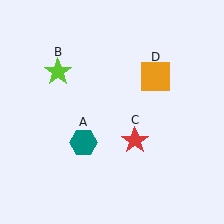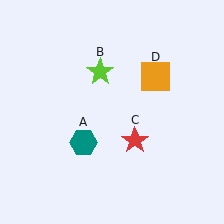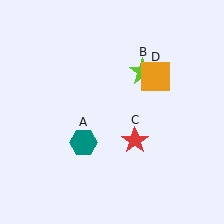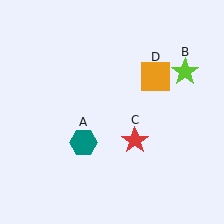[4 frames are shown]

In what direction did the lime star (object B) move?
The lime star (object B) moved right.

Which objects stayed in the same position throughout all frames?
Teal hexagon (object A) and red star (object C) and orange square (object D) remained stationary.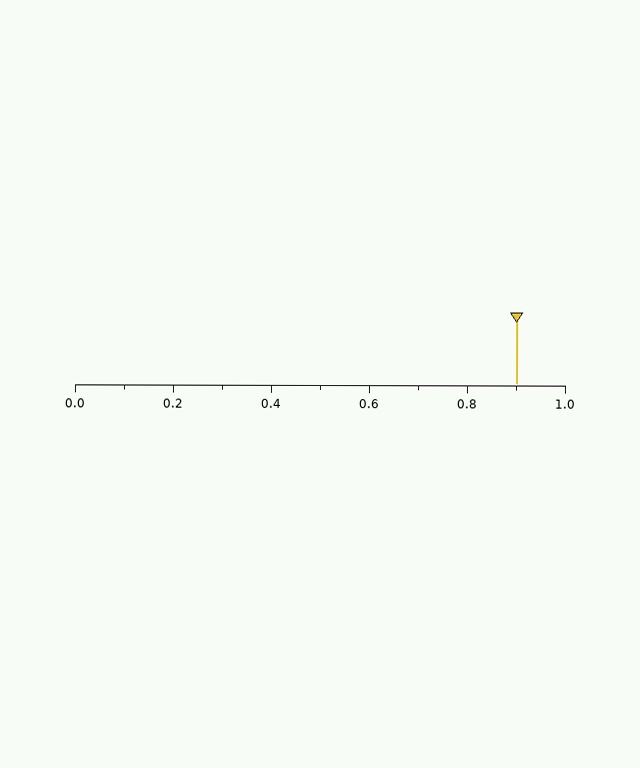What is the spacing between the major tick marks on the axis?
The major ticks are spaced 0.2 apart.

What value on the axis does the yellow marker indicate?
The marker indicates approximately 0.9.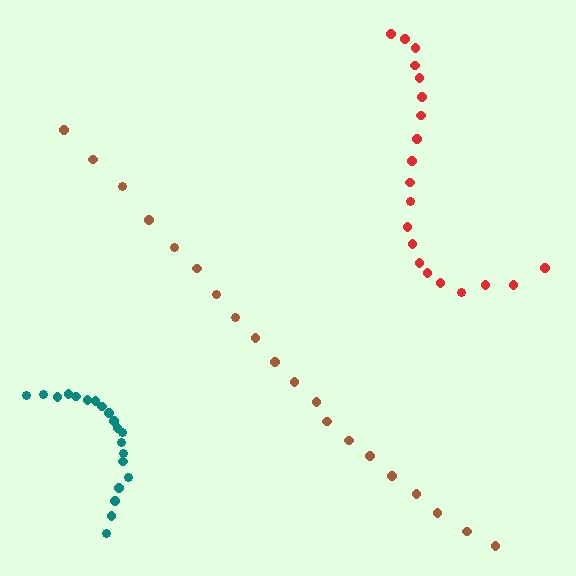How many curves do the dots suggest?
There are 3 distinct paths.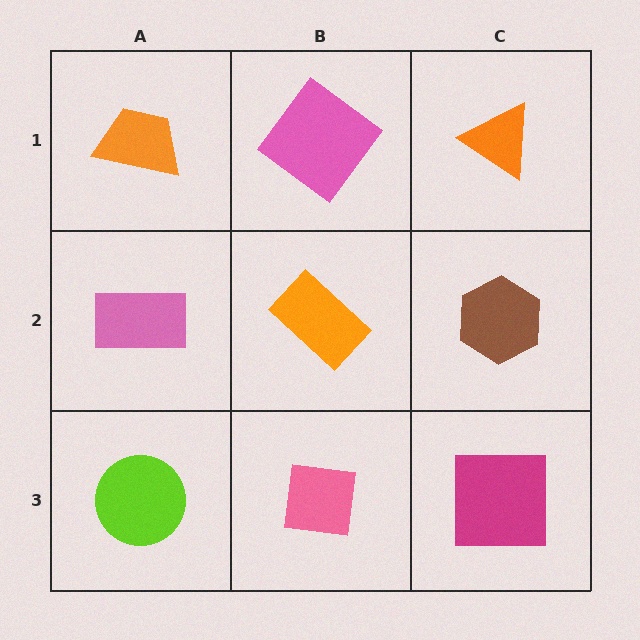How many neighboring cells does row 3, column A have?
2.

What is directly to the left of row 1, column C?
A pink diamond.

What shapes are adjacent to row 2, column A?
An orange trapezoid (row 1, column A), a lime circle (row 3, column A), an orange rectangle (row 2, column B).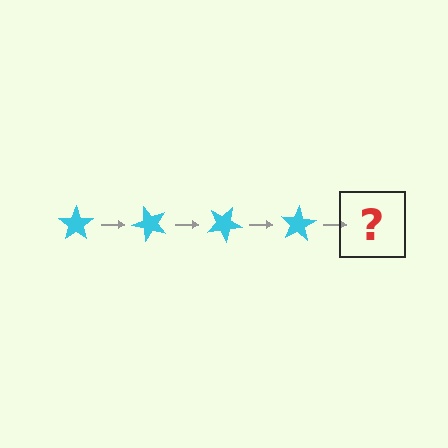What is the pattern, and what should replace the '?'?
The pattern is that the star rotates 50 degrees each step. The '?' should be a cyan star rotated 200 degrees.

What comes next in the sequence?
The next element should be a cyan star rotated 200 degrees.